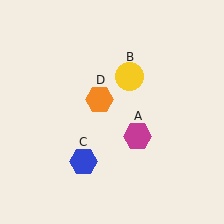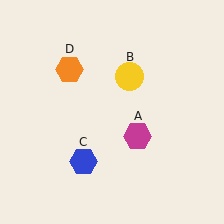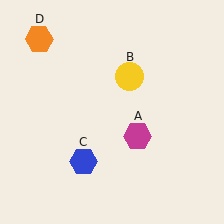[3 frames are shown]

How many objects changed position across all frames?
1 object changed position: orange hexagon (object D).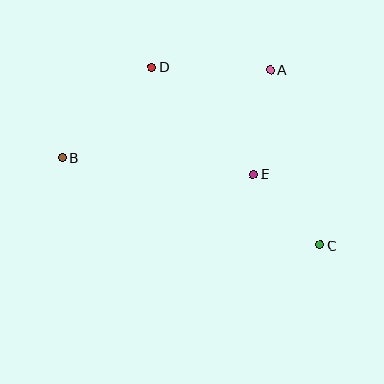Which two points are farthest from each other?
Points B and C are farthest from each other.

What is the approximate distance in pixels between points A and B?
The distance between A and B is approximately 226 pixels.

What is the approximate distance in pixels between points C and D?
The distance between C and D is approximately 245 pixels.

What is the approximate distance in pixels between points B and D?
The distance between B and D is approximately 127 pixels.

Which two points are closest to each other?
Points C and E are closest to each other.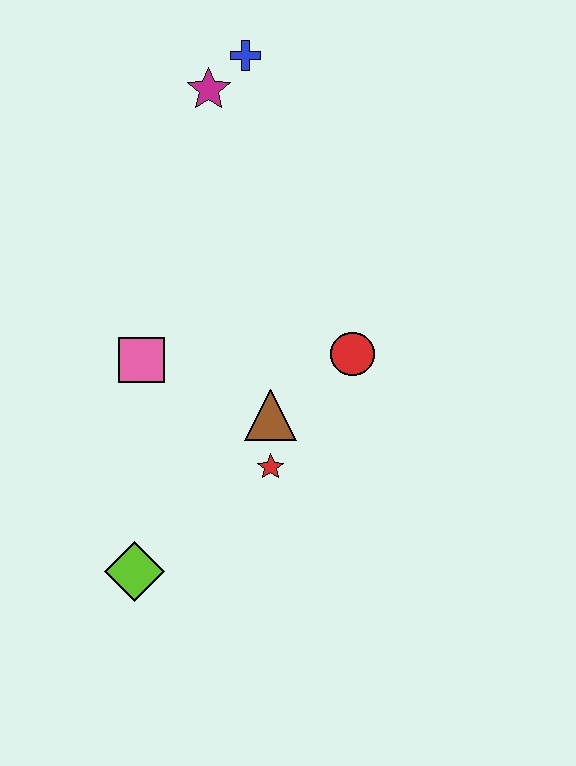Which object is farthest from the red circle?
The blue cross is farthest from the red circle.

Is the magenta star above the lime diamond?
Yes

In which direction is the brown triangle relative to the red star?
The brown triangle is above the red star.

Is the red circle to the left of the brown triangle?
No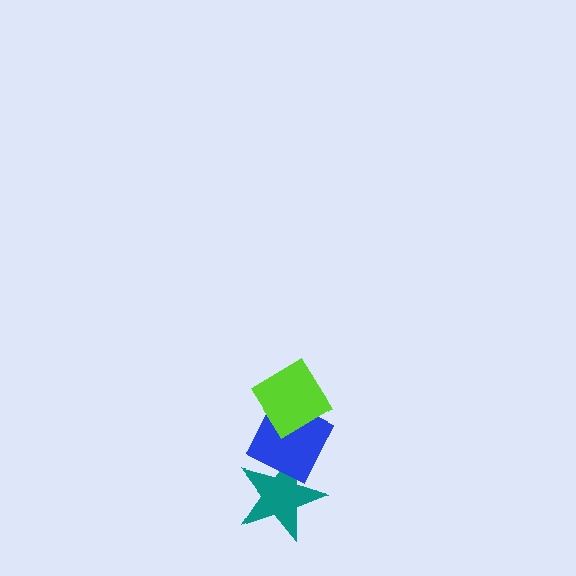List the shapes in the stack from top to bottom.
From top to bottom: the lime diamond, the blue diamond, the teal star.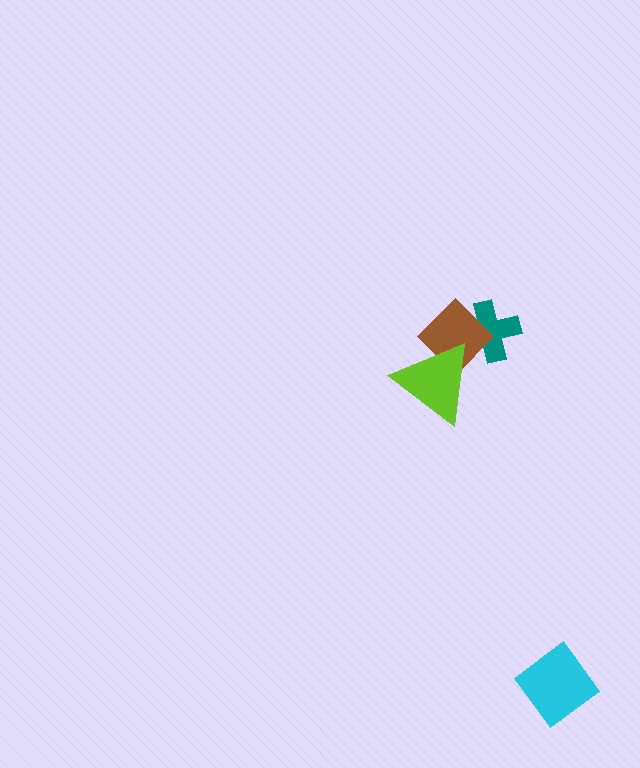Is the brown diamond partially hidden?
Yes, it is partially covered by another shape.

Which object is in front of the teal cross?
The brown diamond is in front of the teal cross.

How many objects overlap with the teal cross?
1 object overlaps with the teal cross.